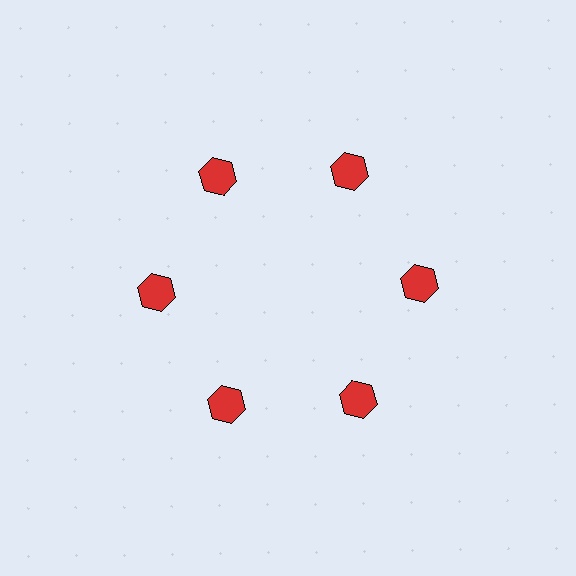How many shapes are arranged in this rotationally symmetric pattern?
There are 6 shapes, arranged in 6 groups of 1.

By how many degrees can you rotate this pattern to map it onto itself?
The pattern maps onto itself every 60 degrees of rotation.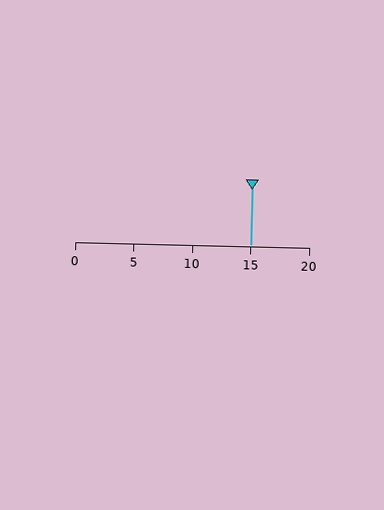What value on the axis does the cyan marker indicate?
The marker indicates approximately 15.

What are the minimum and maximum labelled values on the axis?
The axis runs from 0 to 20.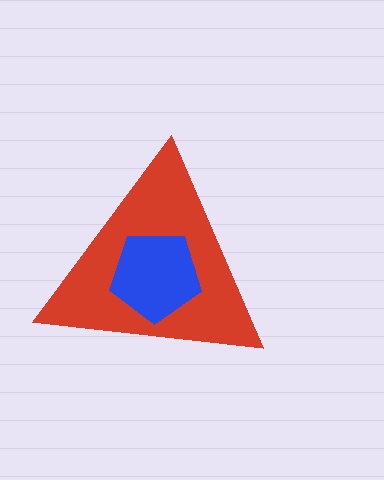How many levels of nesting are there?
2.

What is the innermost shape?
The blue pentagon.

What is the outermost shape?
The red triangle.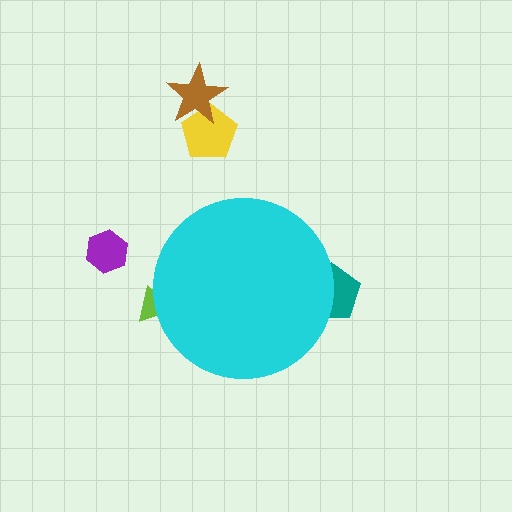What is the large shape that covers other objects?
A cyan circle.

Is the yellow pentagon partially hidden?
No, the yellow pentagon is fully visible.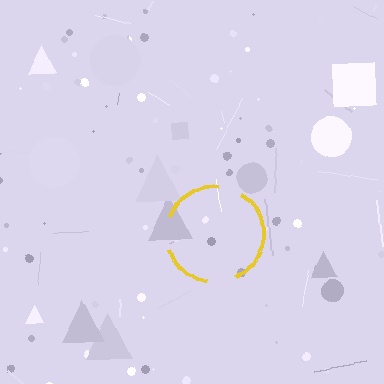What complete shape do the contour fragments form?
The contour fragments form a circle.